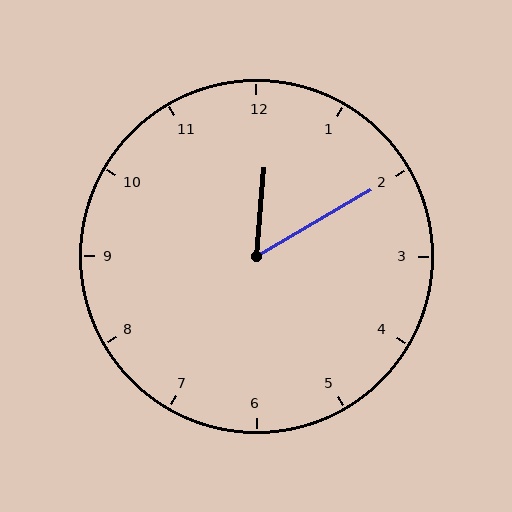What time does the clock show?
12:10.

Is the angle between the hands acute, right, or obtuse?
It is acute.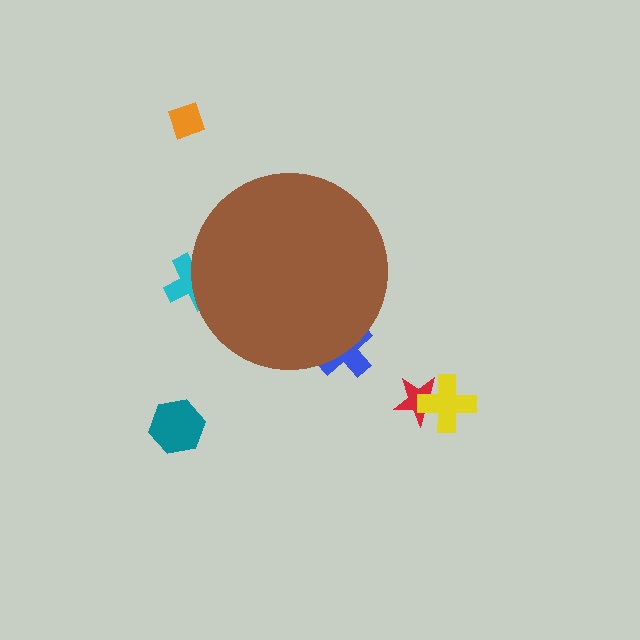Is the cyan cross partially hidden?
Yes, the cyan cross is partially hidden behind the brown circle.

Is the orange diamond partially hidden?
No, the orange diamond is fully visible.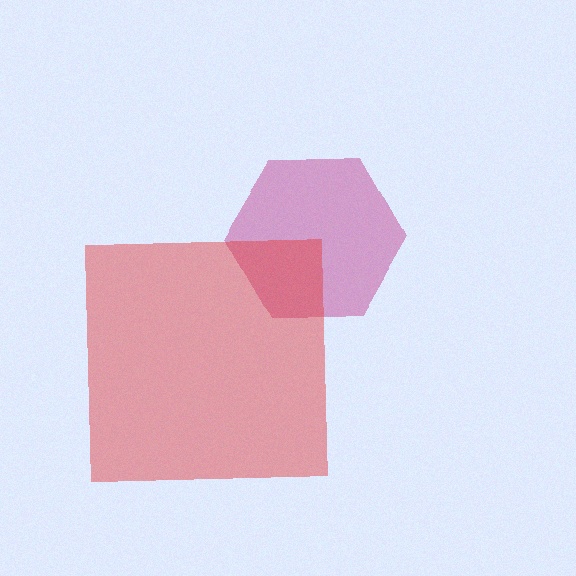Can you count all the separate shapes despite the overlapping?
Yes, there are 2 separate shapes.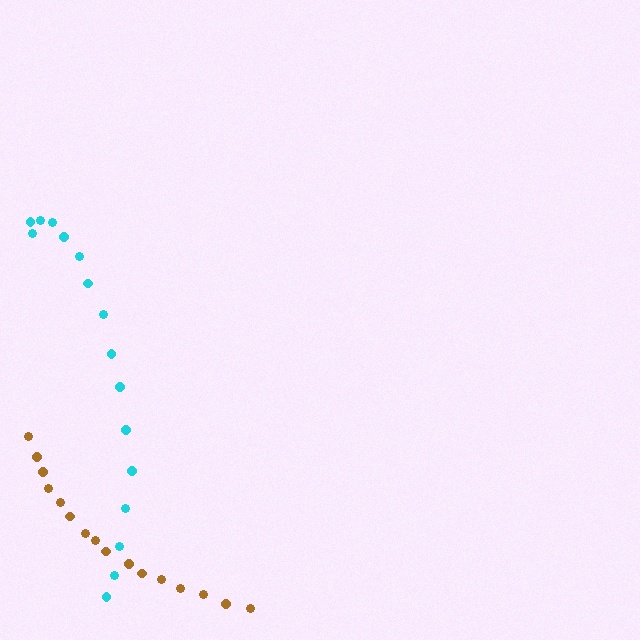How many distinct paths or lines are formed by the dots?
There are 2 distinct paths.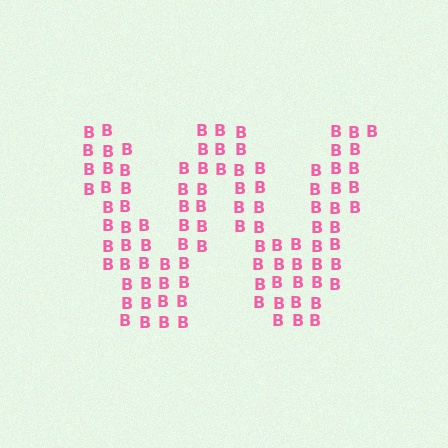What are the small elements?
The small elements are letter B's.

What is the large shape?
The large shape is the letter W.